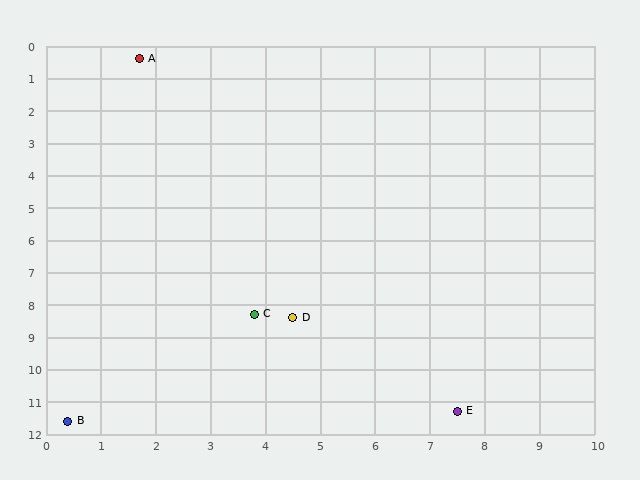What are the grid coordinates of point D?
Point D is at approximately (4.5, 8.4).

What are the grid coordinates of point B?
Point B is at approximately (0.4, 11.6).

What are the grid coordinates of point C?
Point C is at approximately (3.8, 8.3).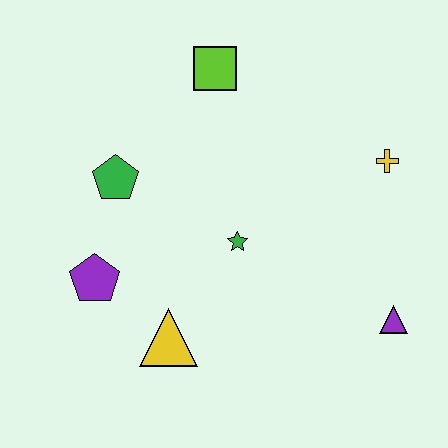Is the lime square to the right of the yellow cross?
No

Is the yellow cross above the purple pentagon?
Yes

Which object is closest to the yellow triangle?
The purple pentagon is closest to the yellow triangle.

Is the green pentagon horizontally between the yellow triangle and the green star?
No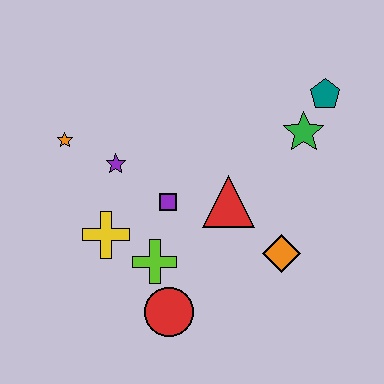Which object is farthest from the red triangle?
The orange star is farthest from the red triangle.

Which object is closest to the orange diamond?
The red triangle is closest to the orange diamond.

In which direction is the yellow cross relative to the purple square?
The yellow cross is to the left of the purple square.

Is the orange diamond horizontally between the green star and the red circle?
Yes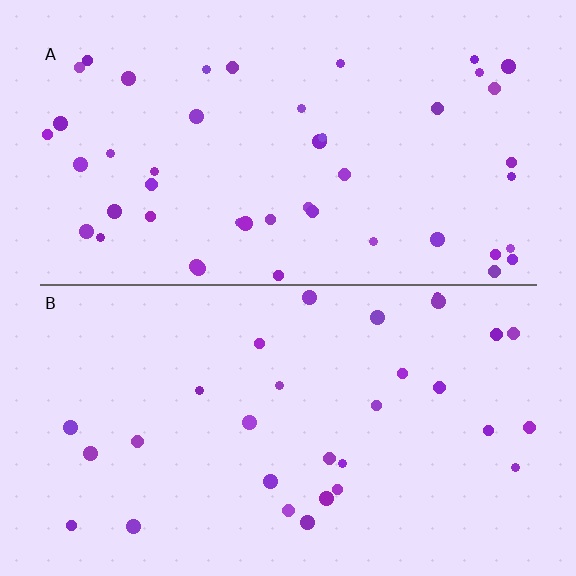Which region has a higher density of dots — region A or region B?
A (the top).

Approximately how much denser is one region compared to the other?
Approximately 1.5× — region A over region B.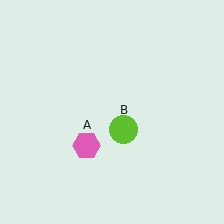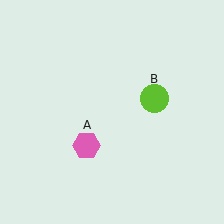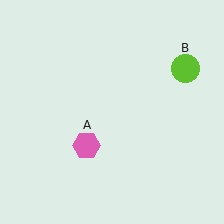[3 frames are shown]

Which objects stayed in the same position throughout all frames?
Pink hexagon (object A) remained stationary.